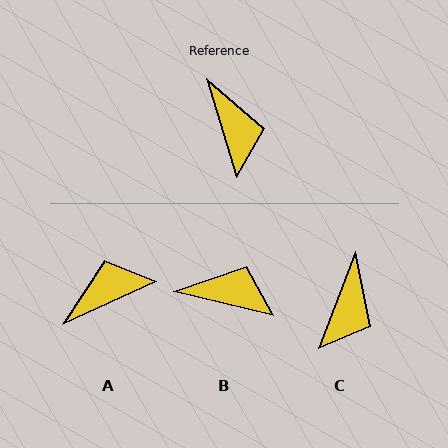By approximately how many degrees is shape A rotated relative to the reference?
Approximately 98 degrees counter-clockwise.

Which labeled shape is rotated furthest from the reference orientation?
A, about 98 degrees away.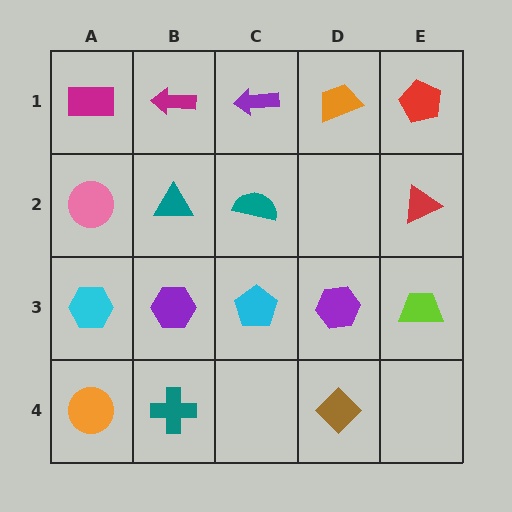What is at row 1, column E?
A red pentagon.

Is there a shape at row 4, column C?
No, that cell is empty.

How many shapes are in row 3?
5 shapes.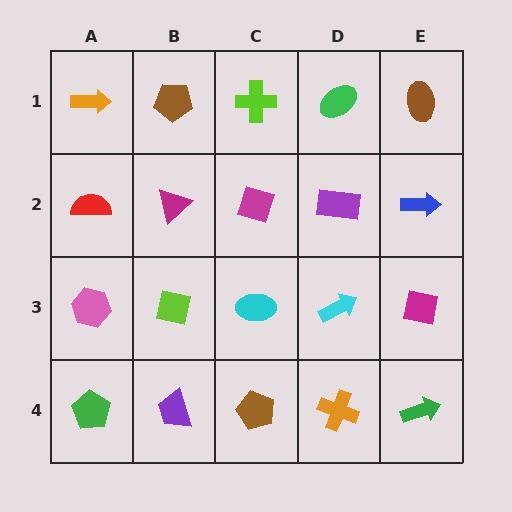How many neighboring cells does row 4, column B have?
3.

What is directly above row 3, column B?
A magenta triangle.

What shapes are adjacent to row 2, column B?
A brown pentagon (row 1, column B), a lime square (row 3, column B), a red semicircle (row 2, column A), a magenta diamond (row 2, column C).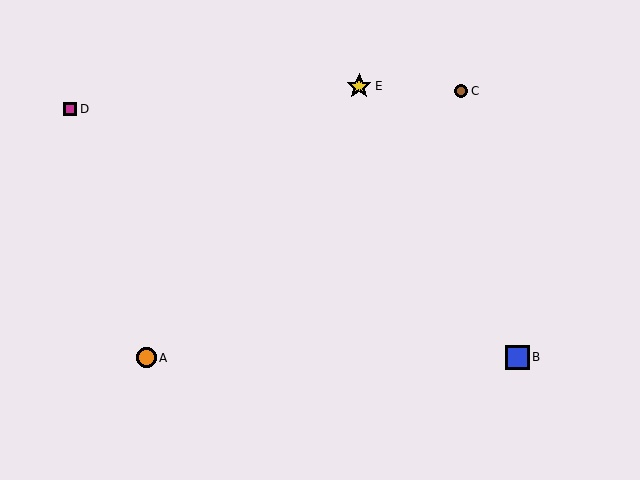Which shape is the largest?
The yellow star (labeled E) is the largest.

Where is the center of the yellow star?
The center of the yellow star is at (359, 86).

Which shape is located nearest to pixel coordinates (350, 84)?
The yellow star (labeled E) at (359, 86) is nearest to that location.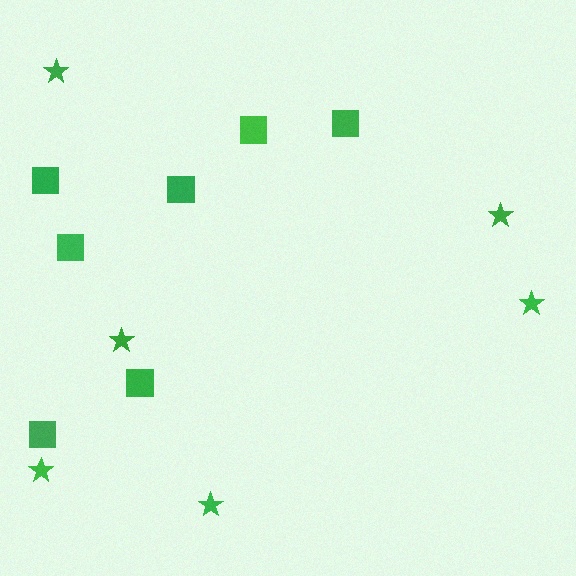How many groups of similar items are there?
There are 2 groups: one group of squares (7) and one group of stars (6).